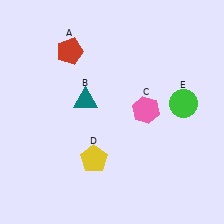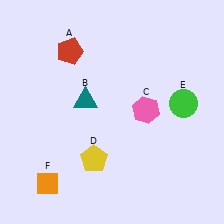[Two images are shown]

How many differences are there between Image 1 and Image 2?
There is 1 difference between the two images.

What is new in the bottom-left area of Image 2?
An orange diamond (F) was added in the bottom-left area of Image 2.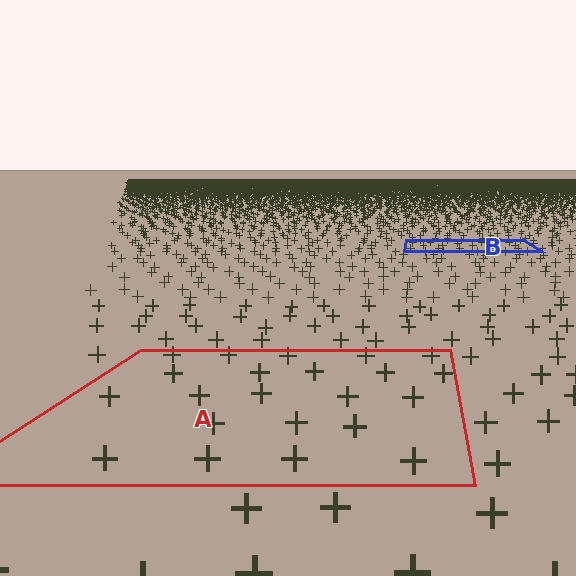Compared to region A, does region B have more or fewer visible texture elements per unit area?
Region B has more texture elements per unit area — they are packed more densely because it is farther away.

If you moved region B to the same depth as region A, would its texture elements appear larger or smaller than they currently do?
They would appear larger. At a closer depth, the same texture elements are projected at a bigger on-screen size.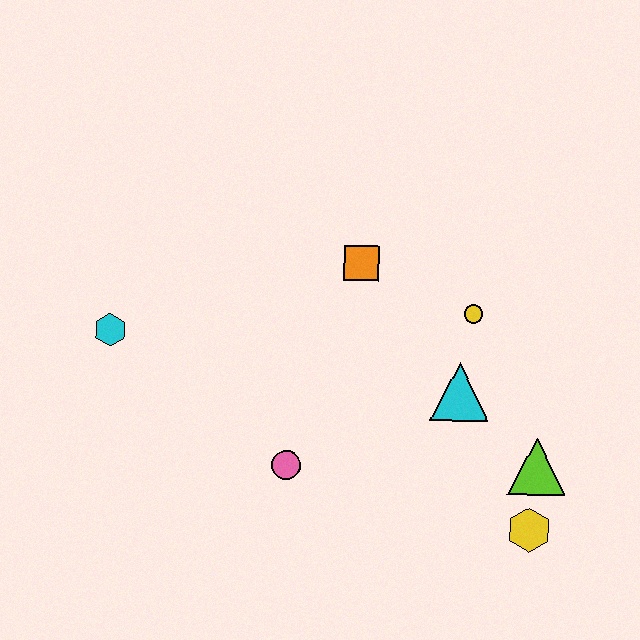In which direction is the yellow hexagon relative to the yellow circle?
The yellow hexagon is below the yellow circle.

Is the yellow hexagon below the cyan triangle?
Yes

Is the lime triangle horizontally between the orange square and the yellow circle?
No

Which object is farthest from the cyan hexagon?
The yellow hexagon is farthest from the cyan hexagon.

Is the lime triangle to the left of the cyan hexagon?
No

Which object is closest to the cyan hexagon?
The pink circle is closest to the cyan hexagon.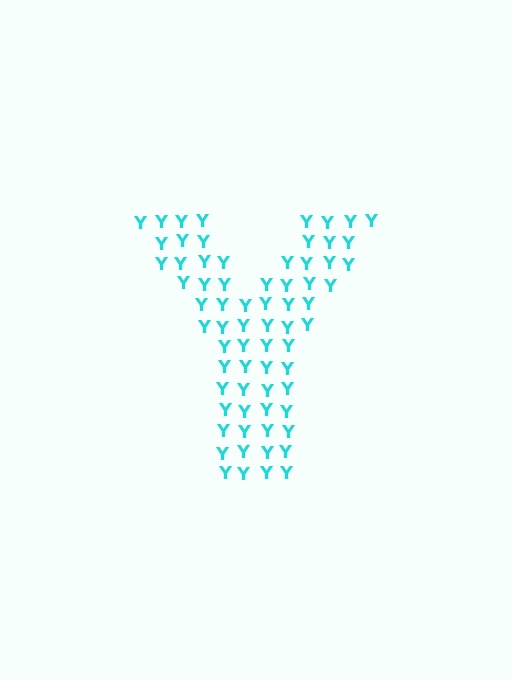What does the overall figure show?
The overall figure shows the letter Y.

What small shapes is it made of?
It is made of small letter Y's.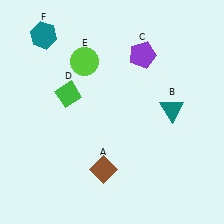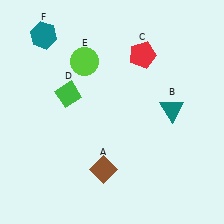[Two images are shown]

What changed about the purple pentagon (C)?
In Image 1, C is purple. In Image 2, it changed to red.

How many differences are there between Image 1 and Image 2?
There is 1 difference between the two images.